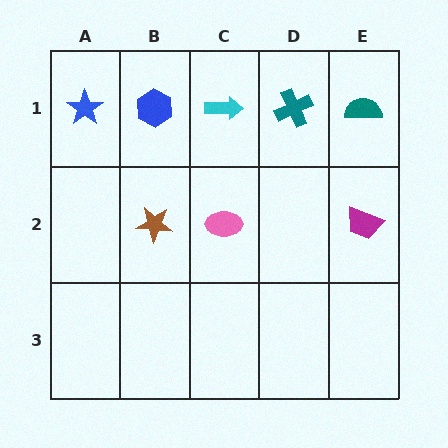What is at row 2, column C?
A pink ellipse.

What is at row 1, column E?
A teal semicircle.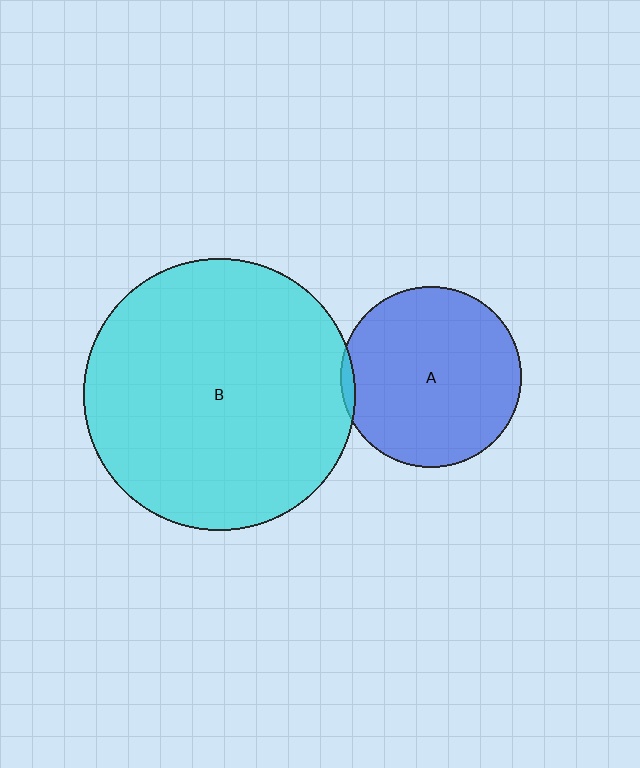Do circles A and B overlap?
Yes.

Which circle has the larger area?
Circle B (cyan).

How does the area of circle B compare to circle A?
Approximately 2.3 times.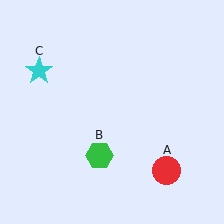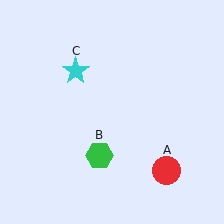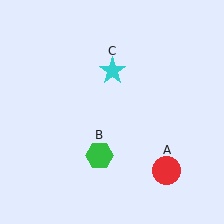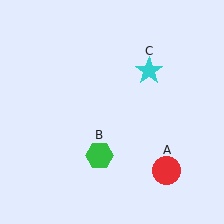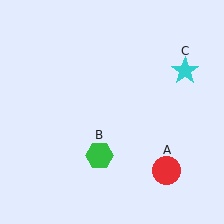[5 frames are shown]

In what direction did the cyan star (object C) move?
The cyan star (object C) moved right.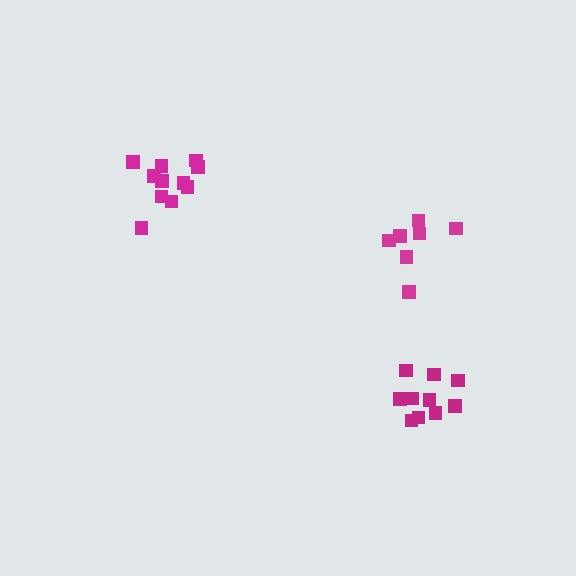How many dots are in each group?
Group 1: 10 dots, Group 2: 7 dots, Group 3: 11 dots (28 total).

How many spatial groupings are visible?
There are 3 spatial groupings.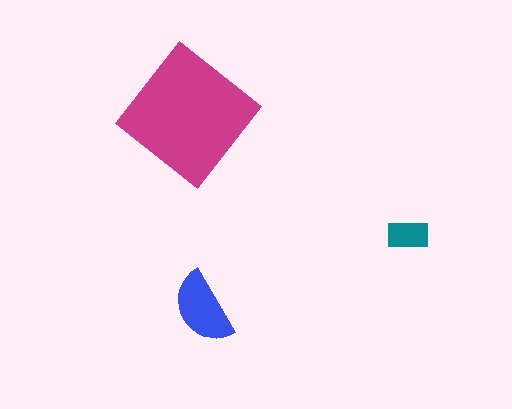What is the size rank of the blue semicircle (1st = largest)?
2nd.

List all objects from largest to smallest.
The magenta diamond, the blue semicircle, the teal rectangle.